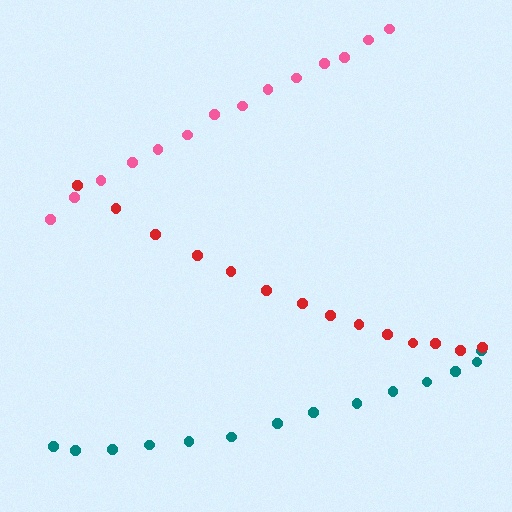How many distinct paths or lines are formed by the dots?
There are 3 distinct paths.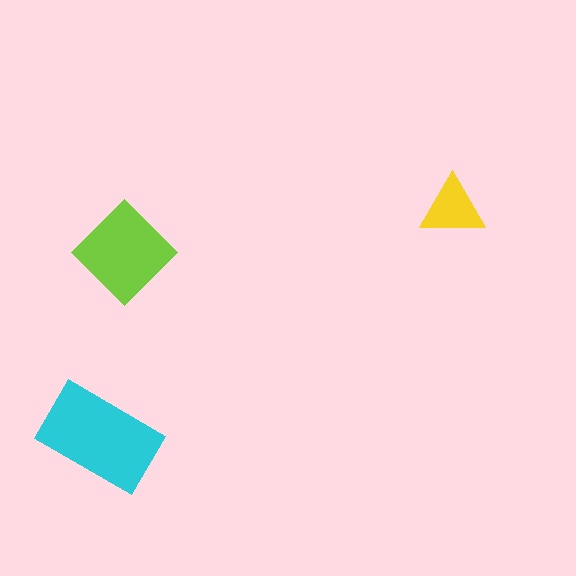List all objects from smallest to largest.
The yellow triangle, the lime diamond, the cyan rectangle.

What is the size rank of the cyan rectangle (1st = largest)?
1st.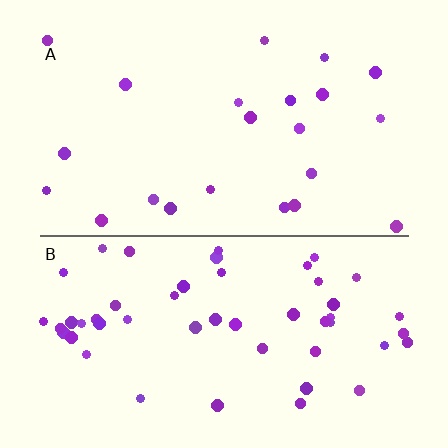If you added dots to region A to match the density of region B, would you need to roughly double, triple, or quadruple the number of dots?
Approximately double.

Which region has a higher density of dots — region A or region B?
B (the bottom).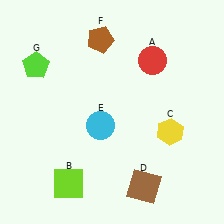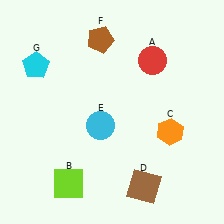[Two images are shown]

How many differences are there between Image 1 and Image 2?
There are 2 differences between the two images.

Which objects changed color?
C changed from yellow to orange. G changed from lime to cyan.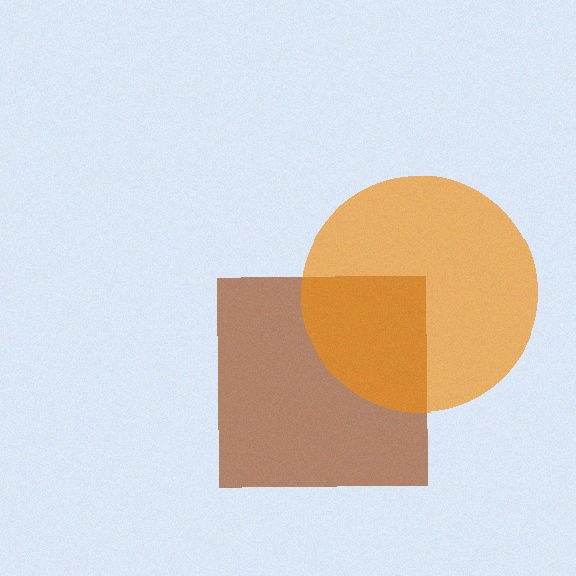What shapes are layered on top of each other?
The layered shapes are: a brown square, an orange circle.